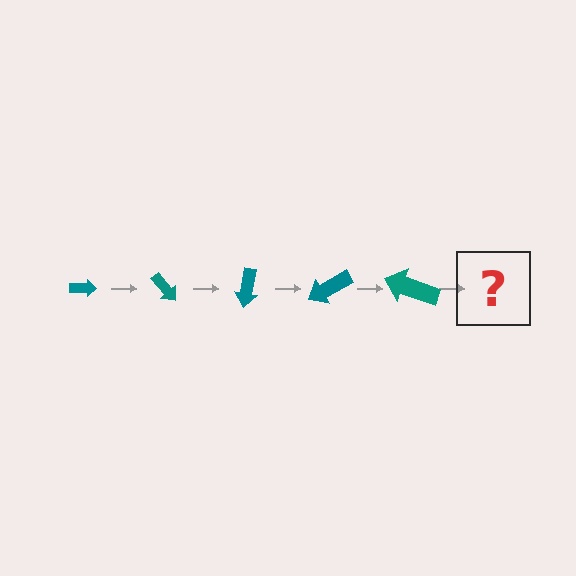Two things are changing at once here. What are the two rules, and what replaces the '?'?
The two rules are that the arrow grows larger each step and it rotates 50 degrees each step. The '?' should be an arrow, larger than the previous one and rotated 250 degrees from the start.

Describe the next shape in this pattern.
It should be an arrow, larger than the previous one and rotated 250 degrees from the start.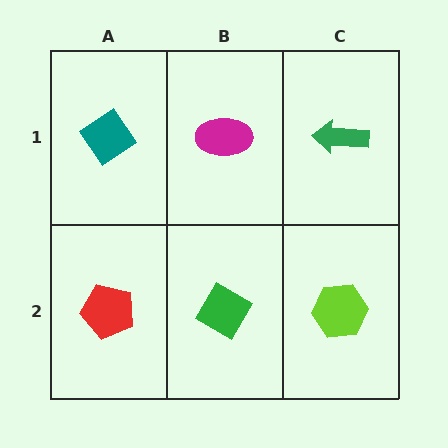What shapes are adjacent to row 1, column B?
A green diamond (row 2, column B), a teal diamond (row 1, column A), a green arrow (row 1, column C).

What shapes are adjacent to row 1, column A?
A red pentagon (row 2, column A), a magenta ellipse (row 1, column B).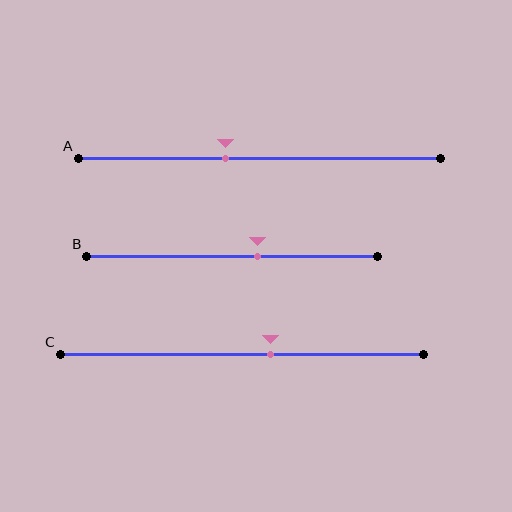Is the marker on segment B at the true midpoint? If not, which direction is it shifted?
No, the marker on segment B is shifted to the right by about 9% of the segment length.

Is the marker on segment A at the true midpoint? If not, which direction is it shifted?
No, the marker on segment A is shifted to the left by about 9% of the segment length.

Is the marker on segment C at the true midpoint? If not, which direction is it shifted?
No, the marker on segment C is shifted to the right by about 8% of the segment length.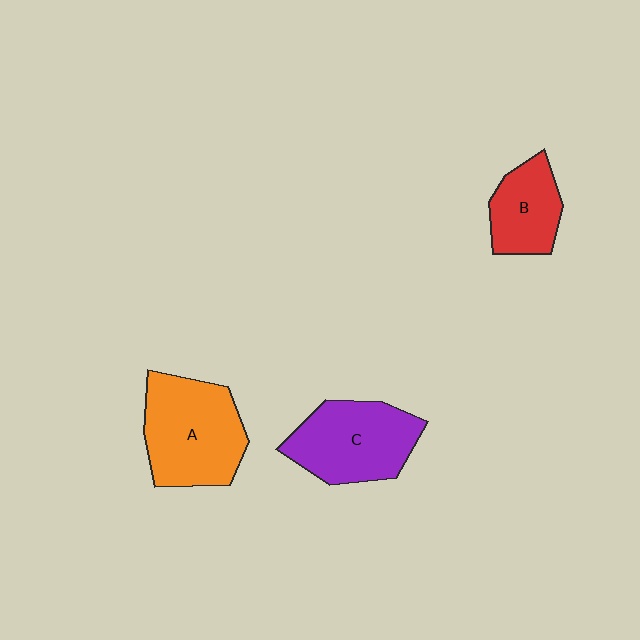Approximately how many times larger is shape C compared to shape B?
Approximately 1.5 times.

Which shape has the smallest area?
Shape B (red).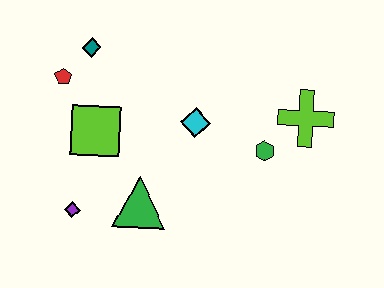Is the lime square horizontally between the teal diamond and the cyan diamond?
Yes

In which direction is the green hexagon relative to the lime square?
The green hexagon is to the right of the lime square.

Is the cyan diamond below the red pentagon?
Yes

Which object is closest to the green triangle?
The purple diamond is closest to the green triangle.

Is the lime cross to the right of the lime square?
Yes